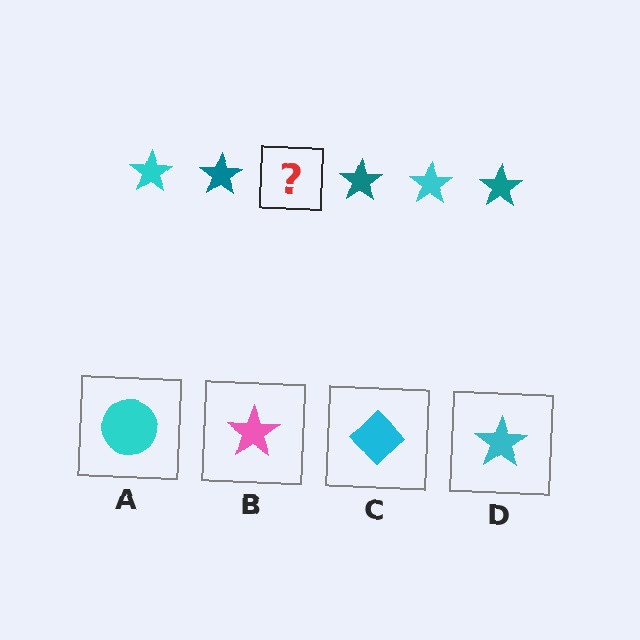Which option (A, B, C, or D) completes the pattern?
D.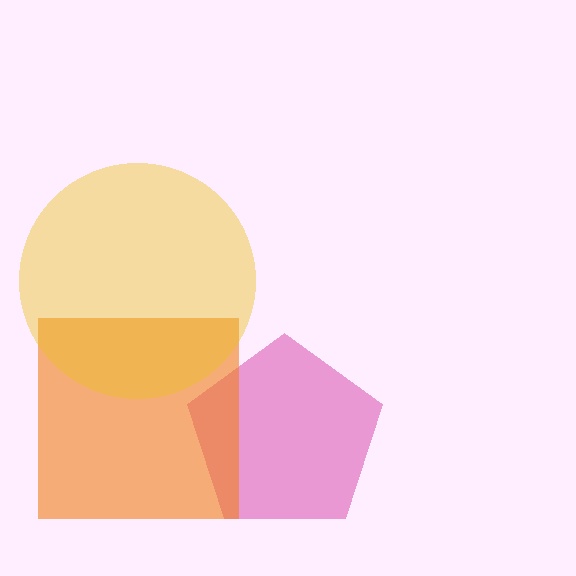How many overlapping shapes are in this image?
There are 3 overlapping shapes in the image.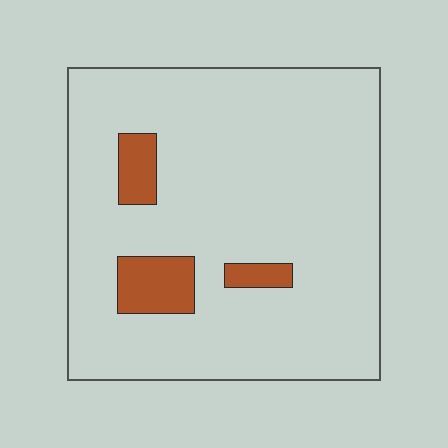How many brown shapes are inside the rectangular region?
3.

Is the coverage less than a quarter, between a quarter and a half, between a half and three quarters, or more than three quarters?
Less than a quarter.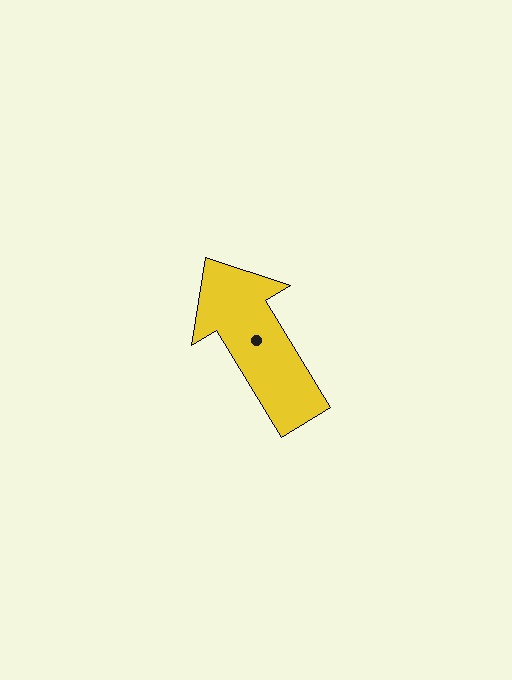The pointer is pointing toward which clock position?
Roughly 11 o'clock.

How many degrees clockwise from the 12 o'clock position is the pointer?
Approximately 329 degrees.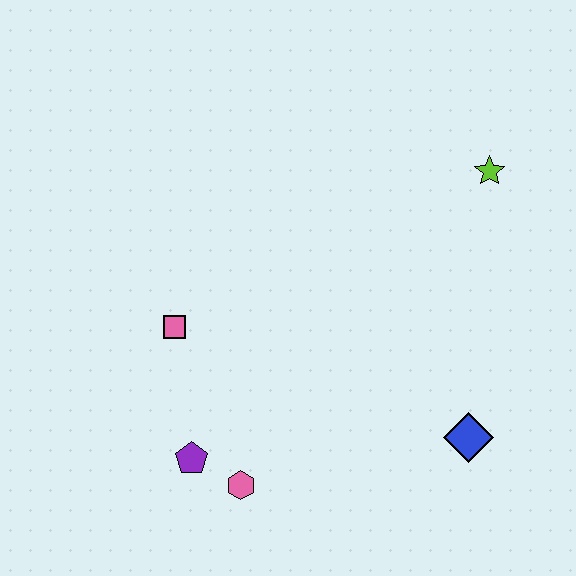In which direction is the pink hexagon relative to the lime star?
The pink hexagon is below the lime star.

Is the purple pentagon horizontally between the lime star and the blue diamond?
No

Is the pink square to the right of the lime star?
No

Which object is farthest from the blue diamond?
The pink square is farthest from the blue diamond.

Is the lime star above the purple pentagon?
Yes